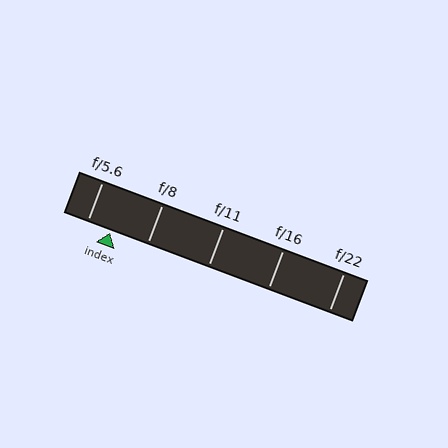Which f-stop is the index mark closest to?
The index mark is closest to f/5.6.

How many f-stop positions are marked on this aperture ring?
There are 5 f-stop positions marked.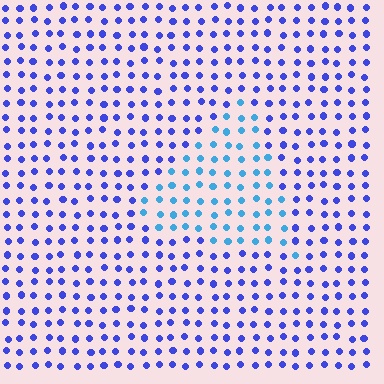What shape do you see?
I see a triangle.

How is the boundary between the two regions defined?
The boundary is defined purely by a slight shift in hue (about 37 degrees). Spacing, size, and orientation are identical on both sides.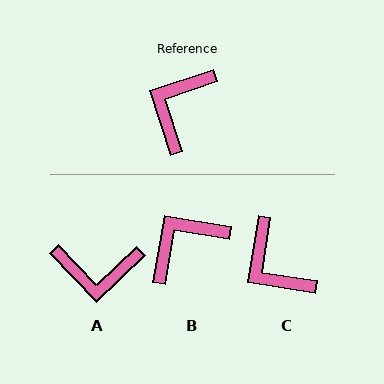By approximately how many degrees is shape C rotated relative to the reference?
Approximately 63 degrees counter-clockwise.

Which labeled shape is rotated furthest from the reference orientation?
A, about 116 degrees away.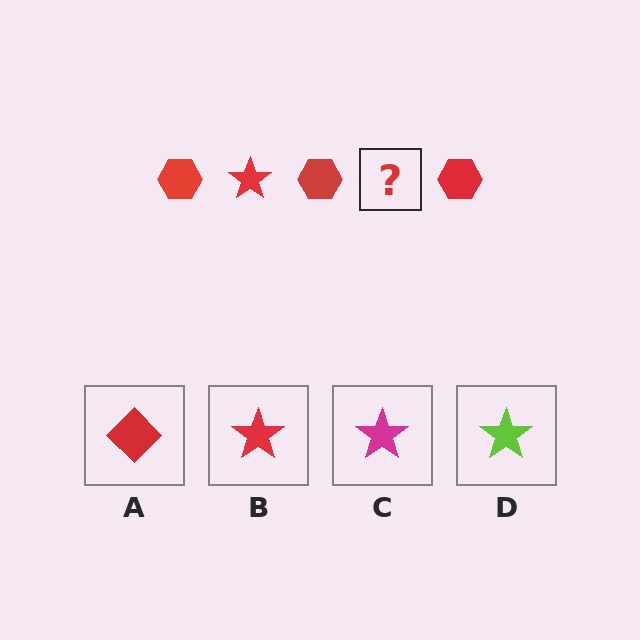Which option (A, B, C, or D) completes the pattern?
B.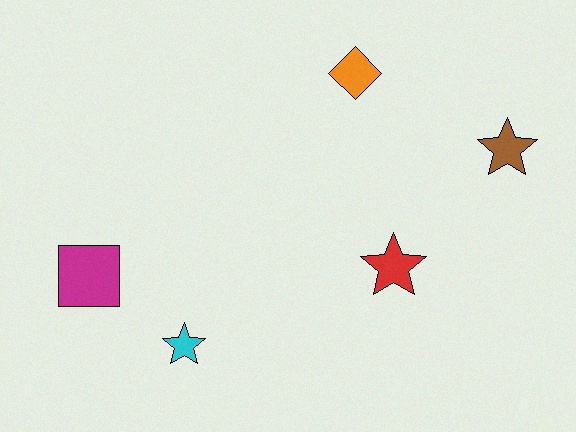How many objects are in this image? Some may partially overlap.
There are 5 objects.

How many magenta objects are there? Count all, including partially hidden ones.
There is 1 magenta object.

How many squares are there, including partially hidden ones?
There is 1 square.